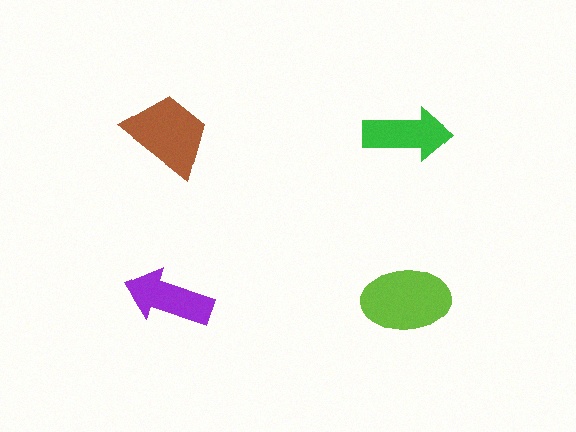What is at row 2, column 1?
A purple arrow.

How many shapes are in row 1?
2 shapes.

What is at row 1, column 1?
A brown trapezoid.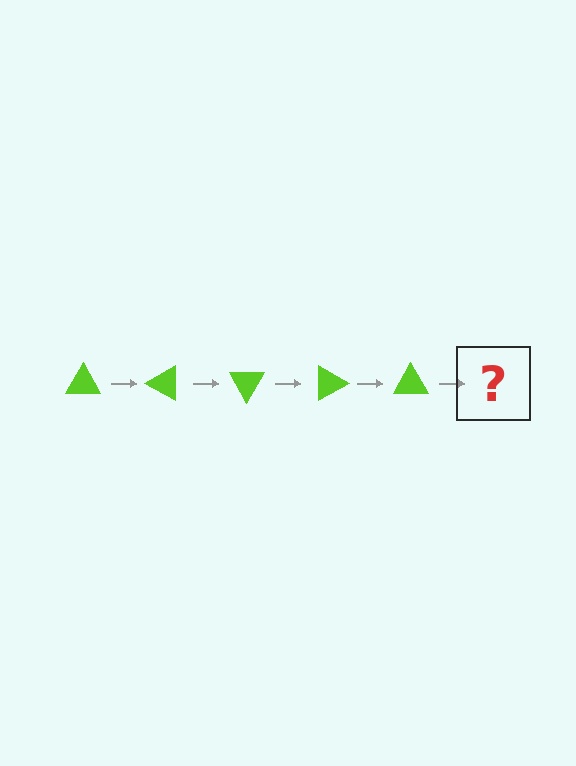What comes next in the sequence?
The next element should be a lime triangle rotated 150 degrees.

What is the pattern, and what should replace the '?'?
The pattern is that the triangle rotates 30 degrees each step. The '?' should be a lime triangle rotated 150 degrees.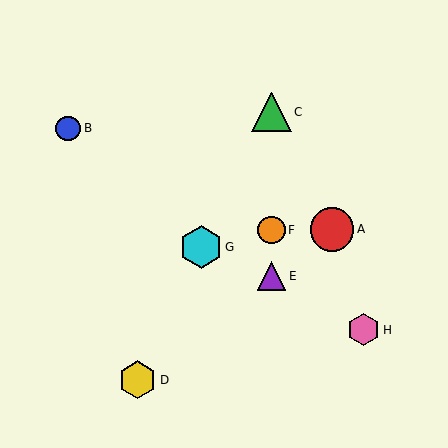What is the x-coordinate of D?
Object D is at x≈138.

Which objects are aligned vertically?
Objects C, E, F are aligned vertically.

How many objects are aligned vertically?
3 objects (C, E, F) are aligned vertically.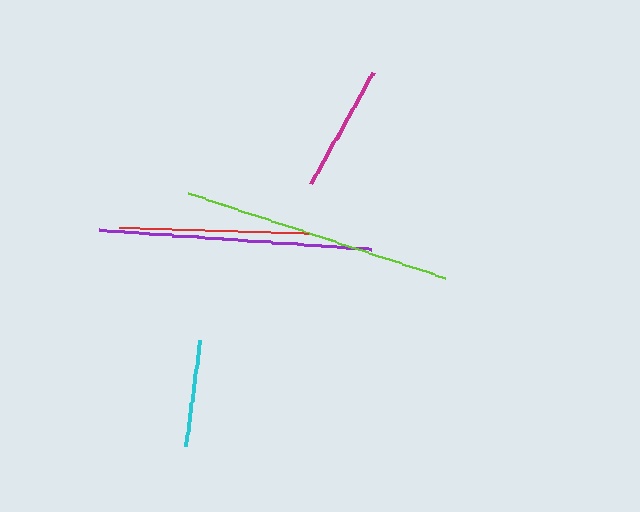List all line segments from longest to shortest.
From longest to shortest: purple, lime, red, magenta, cyan.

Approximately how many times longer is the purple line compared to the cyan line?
The purple line is approximately 2.6 times the length of the cyan line.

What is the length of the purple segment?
The purple segment is approximately 273 pixels long.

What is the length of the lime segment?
The lime segment is approximately 271 pixels long.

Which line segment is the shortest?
The cyan line is the shortest at approximately 106 pixels.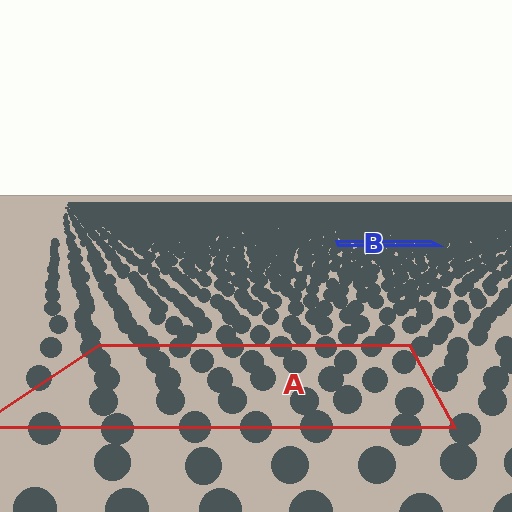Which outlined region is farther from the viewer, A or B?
Region B is farther from the viewer — the texture elements inside it appear smaller and more densely packed.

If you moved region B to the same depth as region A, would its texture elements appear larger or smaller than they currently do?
They would appear larger. At a closer depth, the same texture elements are projected at a bigger on-screen size.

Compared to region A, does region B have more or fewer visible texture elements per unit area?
Region B has more texture elements per unit area — they are packed more densely because it is farther away.